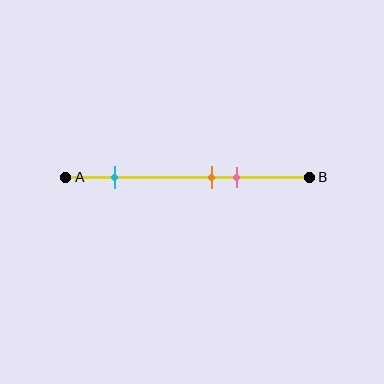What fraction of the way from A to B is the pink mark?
The pink mark is approximately 70% (0.7) of the way from A to B.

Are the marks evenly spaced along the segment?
No, the marks are not evenly spaced.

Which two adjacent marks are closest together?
The orange and pink marks are the closest adjacent pair.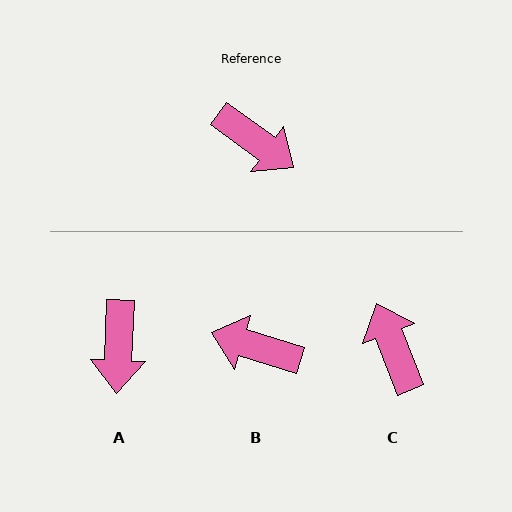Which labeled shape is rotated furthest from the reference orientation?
B, about 162 degrees away.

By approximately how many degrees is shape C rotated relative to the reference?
Approximately 147 degrees counter-clockwise.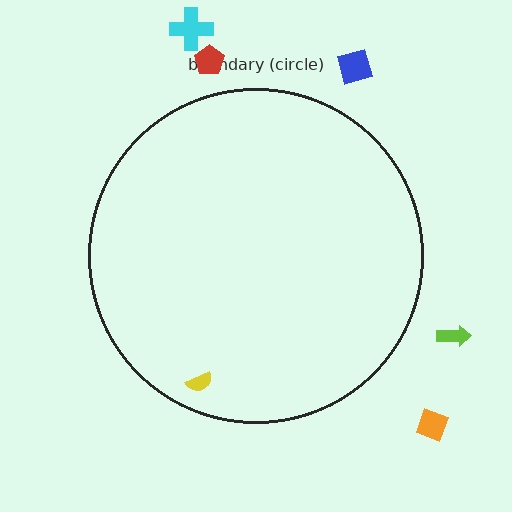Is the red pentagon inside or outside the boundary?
Outside.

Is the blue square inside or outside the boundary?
Outside.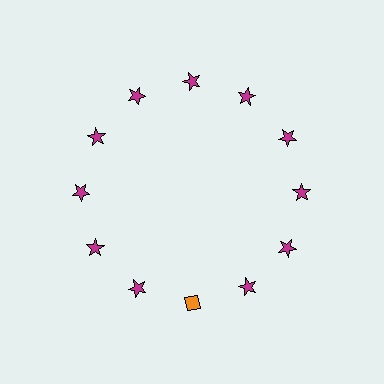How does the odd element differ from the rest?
It differs in both color (orange instead of magenta) and shape (diamond instead of star).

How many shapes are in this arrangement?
There are 12 shapes arranged in a ring pattern.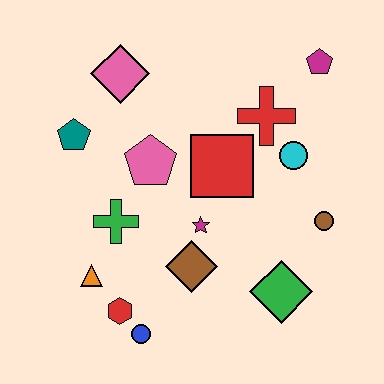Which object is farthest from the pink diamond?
The green diamond is farthest from the pink diamond.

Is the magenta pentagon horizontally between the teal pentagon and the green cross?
No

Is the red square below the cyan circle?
Yes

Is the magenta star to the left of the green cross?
No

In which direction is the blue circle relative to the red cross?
The blue circle is below the red cross.